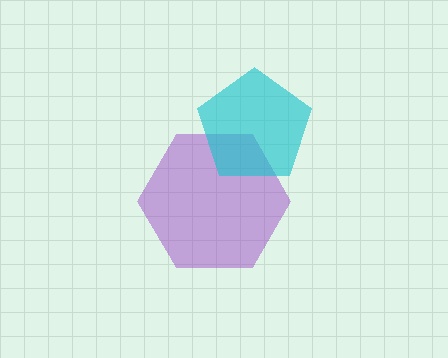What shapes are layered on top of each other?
The layered shapes are: a purple hexagon, a cyan pentagon.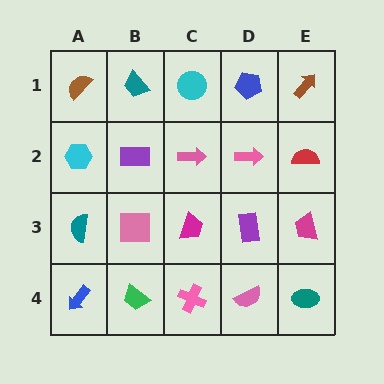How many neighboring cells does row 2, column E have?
3.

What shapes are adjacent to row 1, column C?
A pink arrow (row 2, column C), a teal trapezoid (row 1, column B), a blue pentagon (row 1, column D).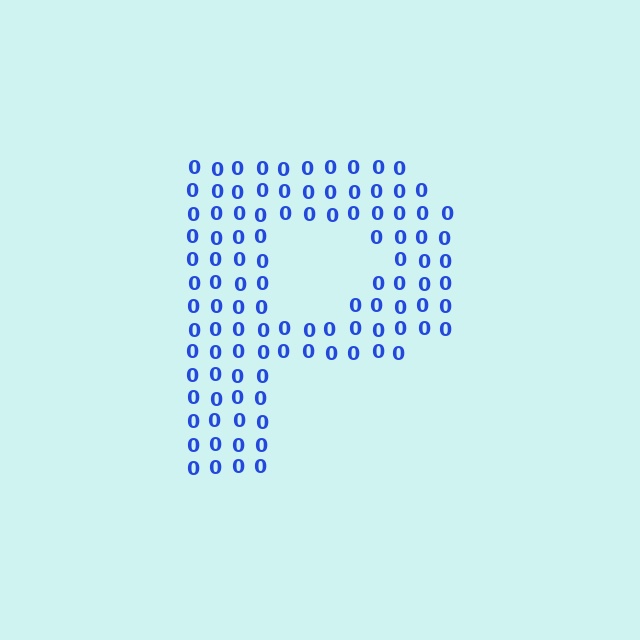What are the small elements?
The small elements are digit 0's.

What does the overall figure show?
The overall figure shows the letter P.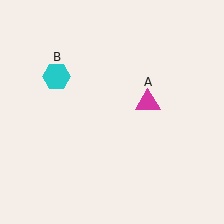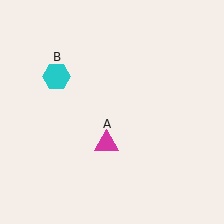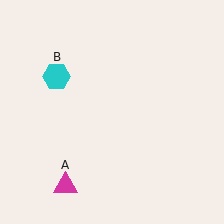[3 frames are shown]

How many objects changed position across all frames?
1 object changed position: magenta triangle (object A).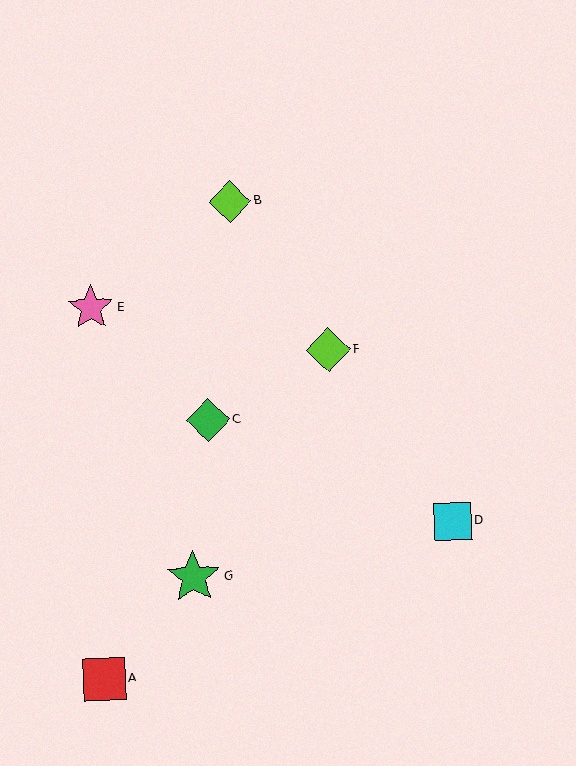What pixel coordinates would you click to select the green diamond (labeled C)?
Click at (208, 420) to select the green diamond C.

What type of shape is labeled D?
Shape D is a cyan square.